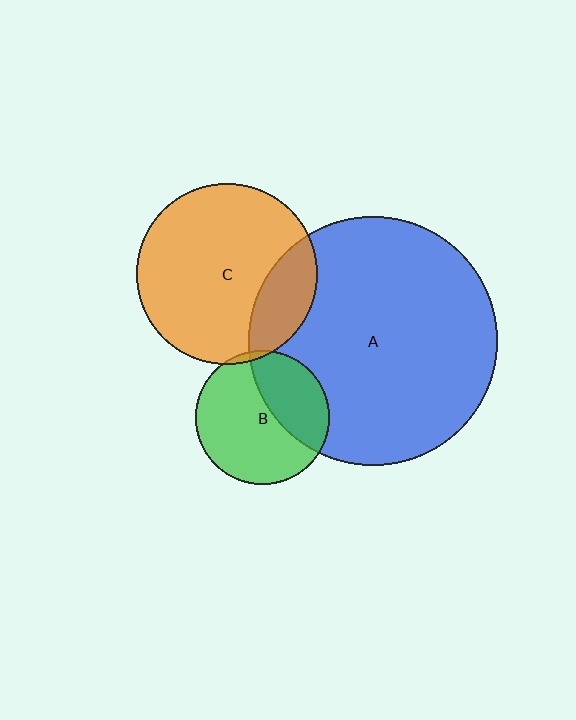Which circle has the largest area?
Circle A (blue).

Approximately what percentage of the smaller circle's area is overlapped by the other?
Approximately 5%.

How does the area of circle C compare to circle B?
Approximately 1.8 times.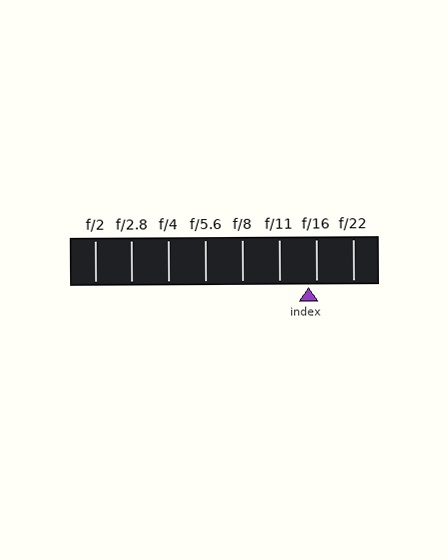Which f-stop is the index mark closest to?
The index mark is closest to f/16.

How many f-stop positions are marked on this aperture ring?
There are 8 f-stop positions marked.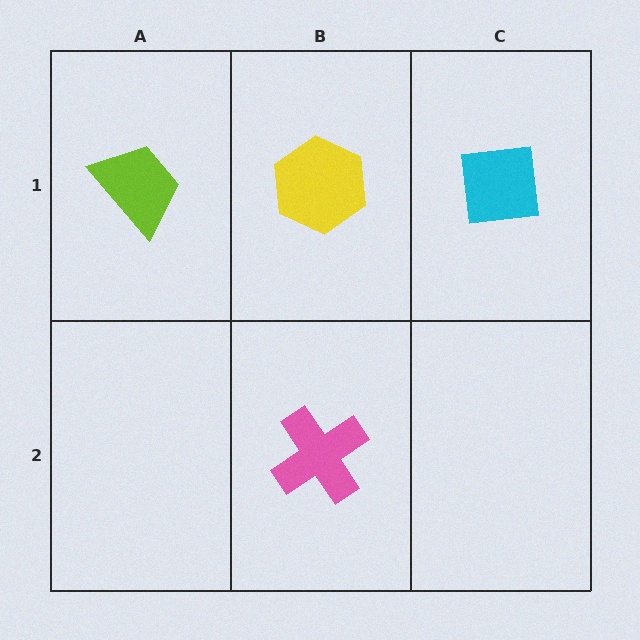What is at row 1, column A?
A lime trapezoid.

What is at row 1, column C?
A cyan square.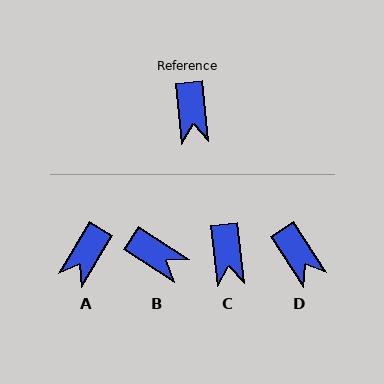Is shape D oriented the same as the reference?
No, it is off by about 26 degrees.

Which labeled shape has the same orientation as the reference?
C.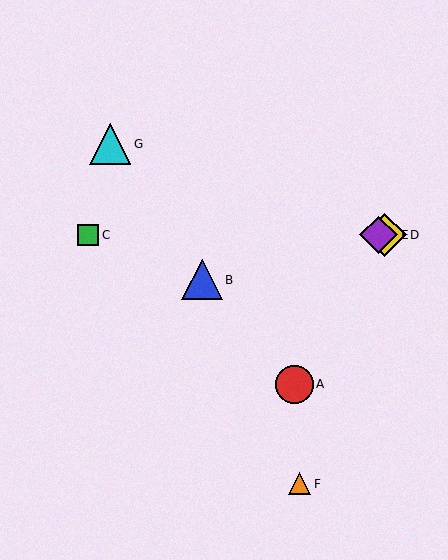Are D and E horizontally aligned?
Yes, both are at y≈235.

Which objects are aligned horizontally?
Objects C, D, E are aligned horizontally.